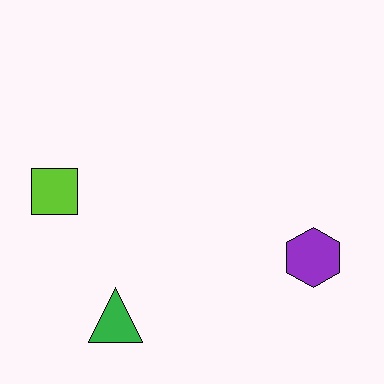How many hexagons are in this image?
There is 1 hexagon.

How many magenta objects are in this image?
There are no magenta objects.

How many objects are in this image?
There are 3 objects.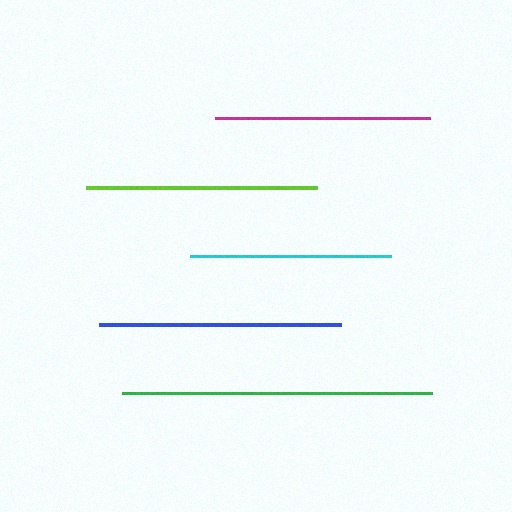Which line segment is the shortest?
The cyan line is the shortest at approximately 201 pixels.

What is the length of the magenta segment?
The magenta segment is approximately 215 pixels long.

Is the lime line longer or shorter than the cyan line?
The lime line is longer than the cyan line.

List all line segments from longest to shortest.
From longest to shortest: green, blue, lime, magenta, cyan.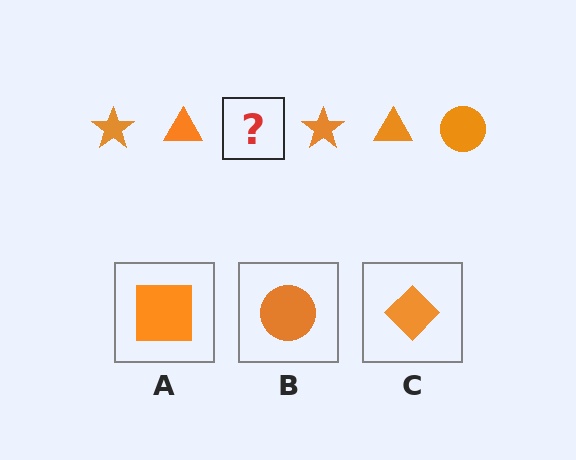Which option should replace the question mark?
Option B.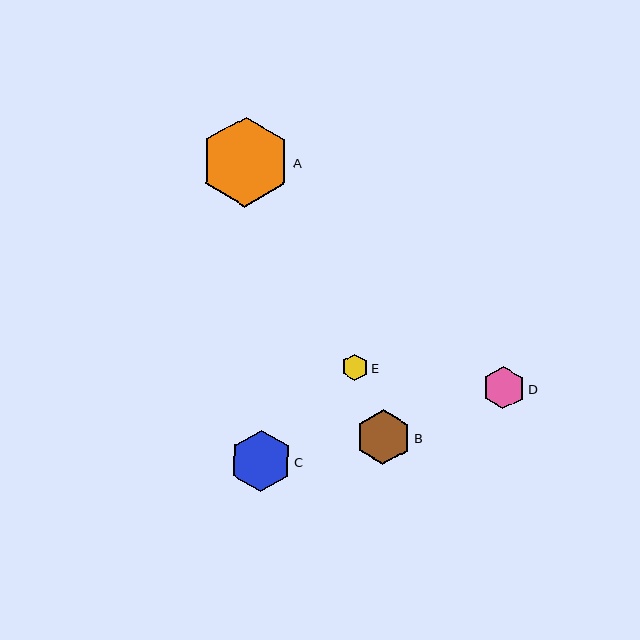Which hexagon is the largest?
Hexagon A is the largest with a size of approximately 89 pixels.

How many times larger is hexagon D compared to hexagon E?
Hexagon D is approximately 1.6 times the size of hexagon E.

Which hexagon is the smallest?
Hexagon E is the smallest with a size of approximately 27 pixels.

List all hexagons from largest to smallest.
From largest to smallest: A, C, B, D, E.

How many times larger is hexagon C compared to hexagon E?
Hexagon C is approximately 2.3 times the size of hexagon E.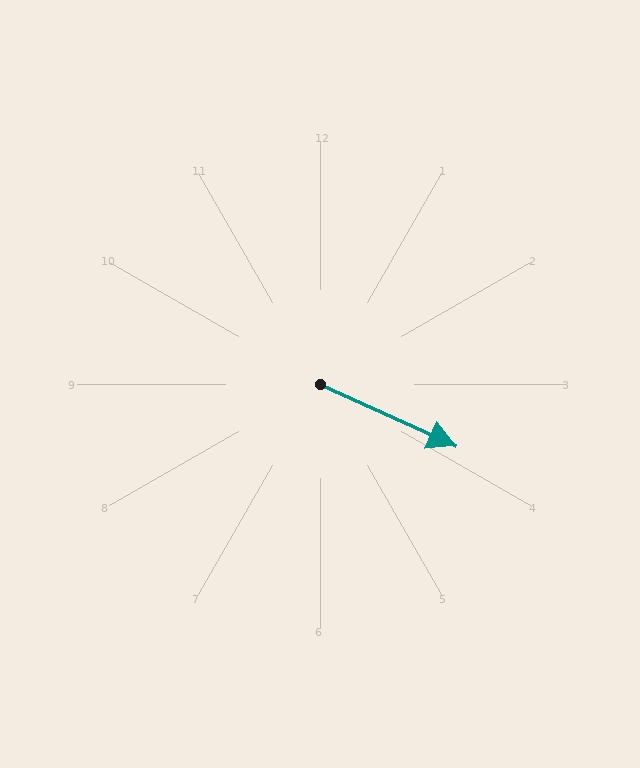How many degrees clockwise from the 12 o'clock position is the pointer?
Approximately 115 degrees.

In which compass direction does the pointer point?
Southeast.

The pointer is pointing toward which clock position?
Roughly 4 o'clock.